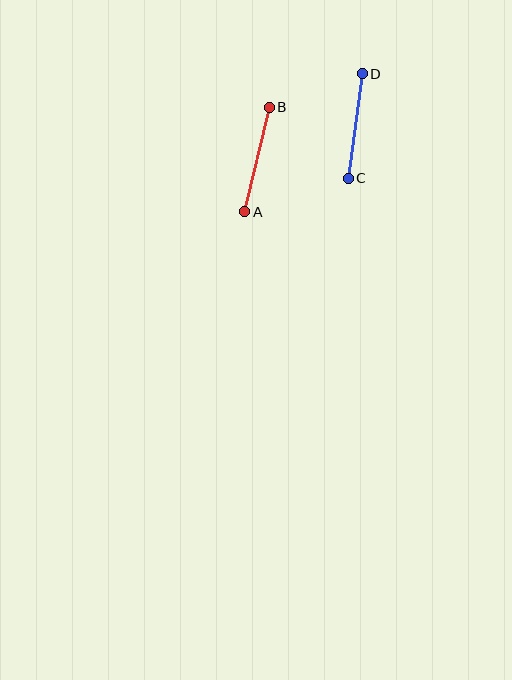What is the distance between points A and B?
The distance is approximately 107 pixels.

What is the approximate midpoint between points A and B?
The midpoint is at approximately (257, 160) pixels.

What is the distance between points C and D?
The distance is approximately 105 pixels.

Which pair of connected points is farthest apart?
Points A and B are farthest apart.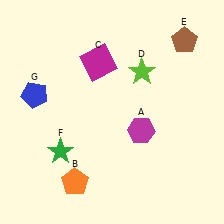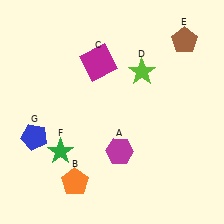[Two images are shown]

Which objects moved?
The objects that moved are: the magenta hexagon (A), the blue pentagon (G).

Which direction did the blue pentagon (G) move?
The blue pentagon (G) moved down.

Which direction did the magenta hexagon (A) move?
The magenta hexagon (A) moved left.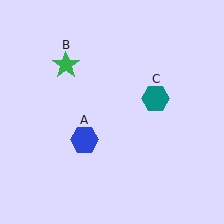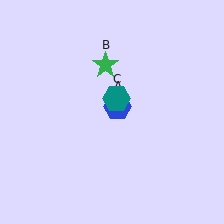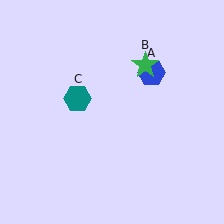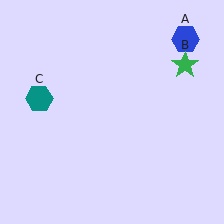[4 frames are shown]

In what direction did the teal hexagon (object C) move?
The teal hexagon (object C) moved left.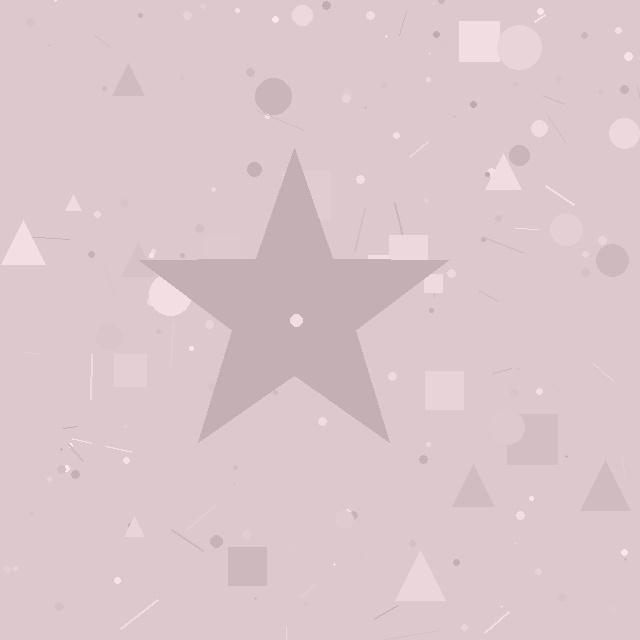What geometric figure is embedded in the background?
A star is embedded in the background.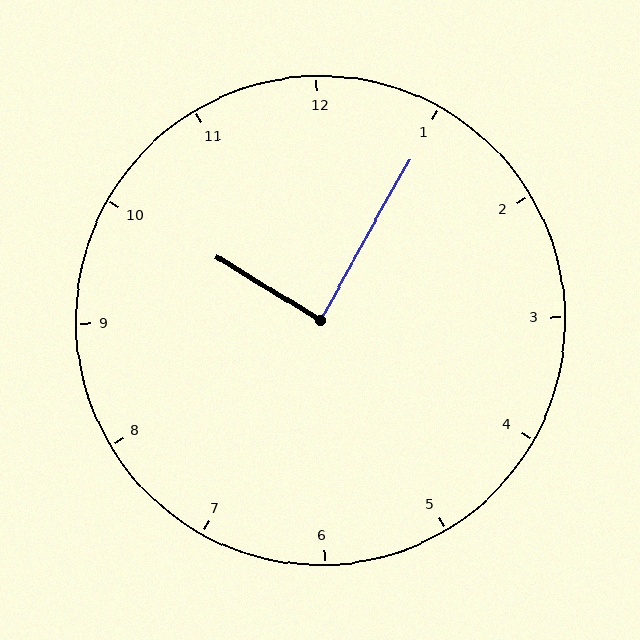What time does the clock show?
10:05.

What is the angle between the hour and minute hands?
Approximately 88 degrees.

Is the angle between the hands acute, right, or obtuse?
It is right.